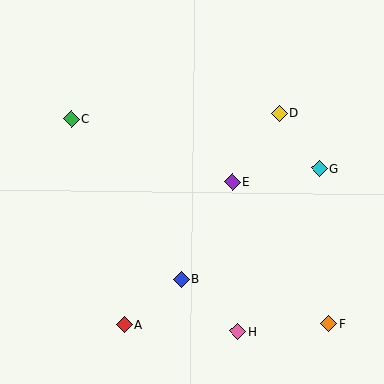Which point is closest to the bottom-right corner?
Point F is closest to the bottom-right corner.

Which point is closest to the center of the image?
Point E at (232, 182) is closest to the center.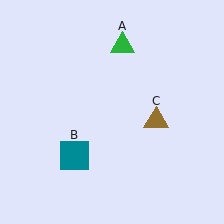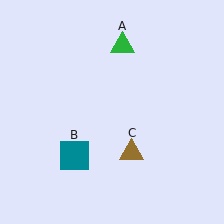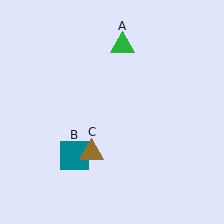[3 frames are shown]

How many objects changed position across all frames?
1 object changed position: brown triangle (object C).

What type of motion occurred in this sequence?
The brown triangle (object C) rotated clockwise around the center of the scene.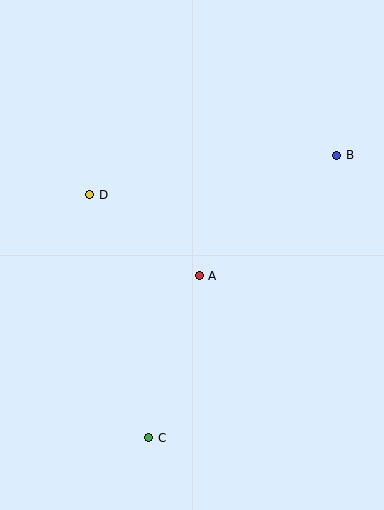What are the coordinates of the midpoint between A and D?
The midpoint between A and D is at (144, 235).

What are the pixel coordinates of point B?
Point B is at (337, 155).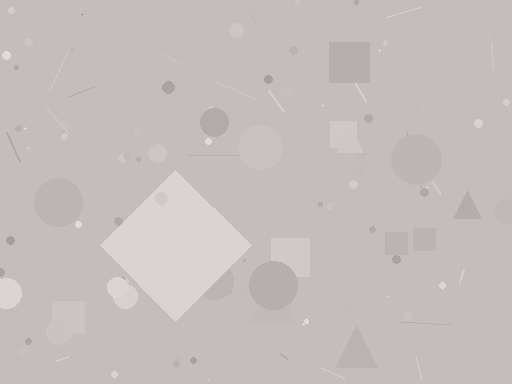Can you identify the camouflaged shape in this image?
The camouflaged shape is a diamond.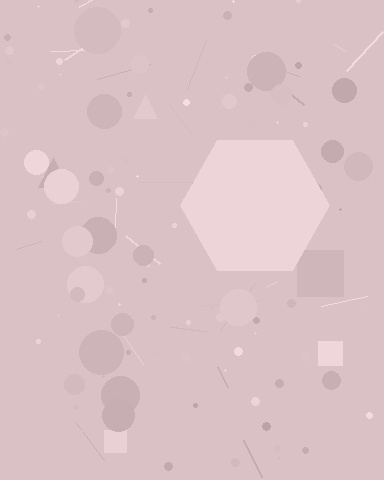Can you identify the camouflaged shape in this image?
The camouflaged shape is a hexagon.